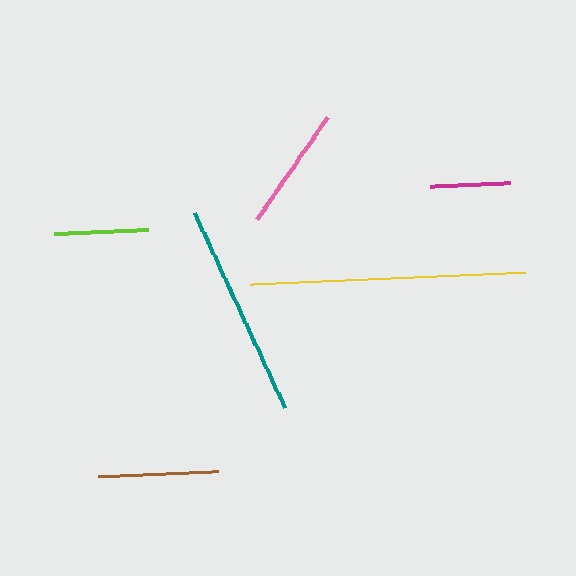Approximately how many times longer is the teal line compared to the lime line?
The teal line is approximately 2.3 times the length of the lime line.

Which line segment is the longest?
The yellow line is the longest at approximately 275 pixels.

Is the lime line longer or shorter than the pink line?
The pink line is longer than the lime line.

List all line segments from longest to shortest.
From longest to shortest: yellow, teal, pink, brown, lime, magenta.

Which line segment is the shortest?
The magenta line is the shortest at approximately 80 pixels.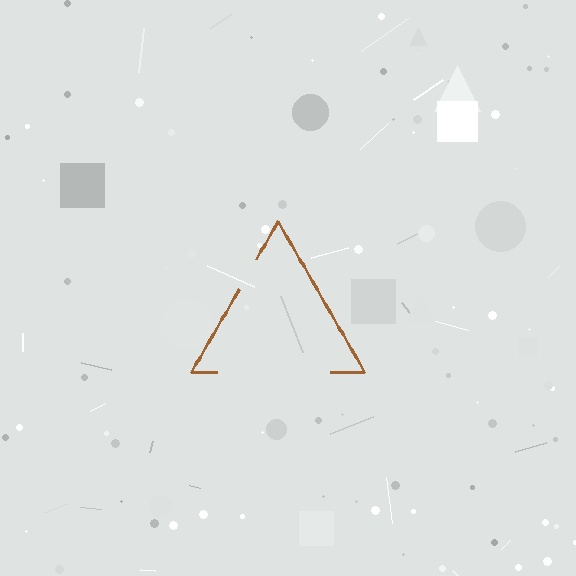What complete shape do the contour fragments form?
The contour fragments form a triangle.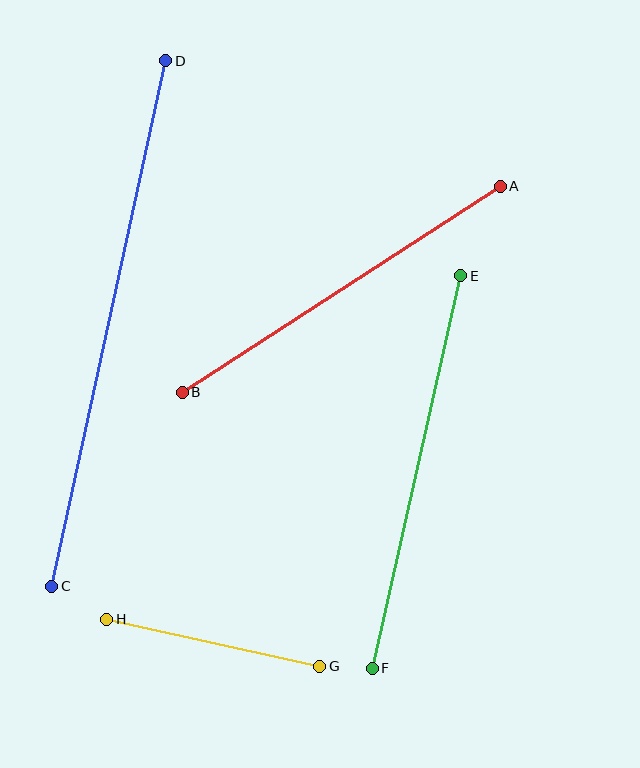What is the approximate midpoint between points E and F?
The midpoint is at approximately (416, 472) pixels.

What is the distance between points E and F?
The distance is approximately 402 pixels.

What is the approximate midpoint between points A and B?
The midpoint is at approximately (341, 289) pixels.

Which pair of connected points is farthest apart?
Points C and D are farthest apart.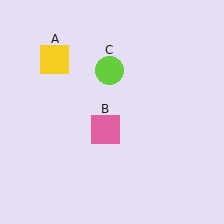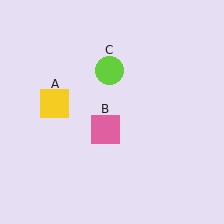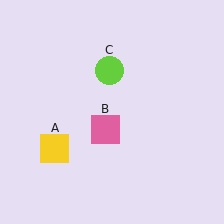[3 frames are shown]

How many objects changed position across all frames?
1 object changed position: yellow square (object A).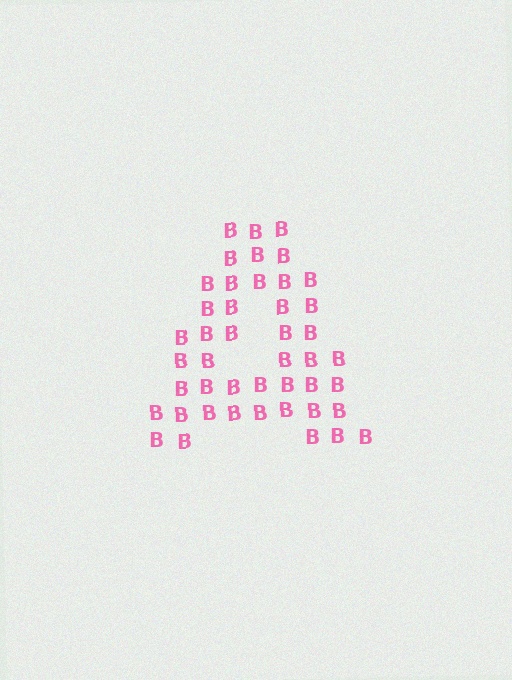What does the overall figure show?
The overall figure shows the letter A.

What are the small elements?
The small elements are letter B's.